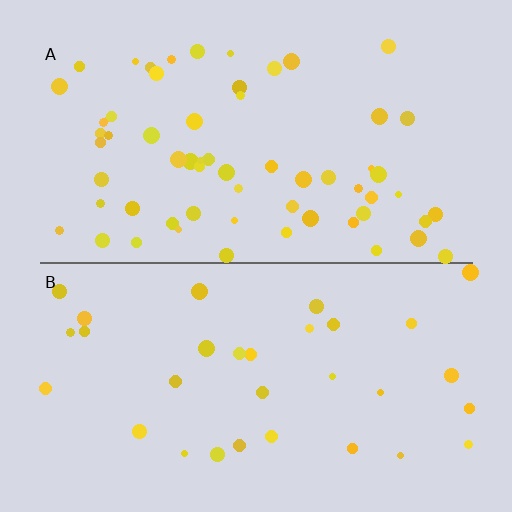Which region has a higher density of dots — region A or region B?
A (the top).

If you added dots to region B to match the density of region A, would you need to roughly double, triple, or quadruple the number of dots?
Approximately double.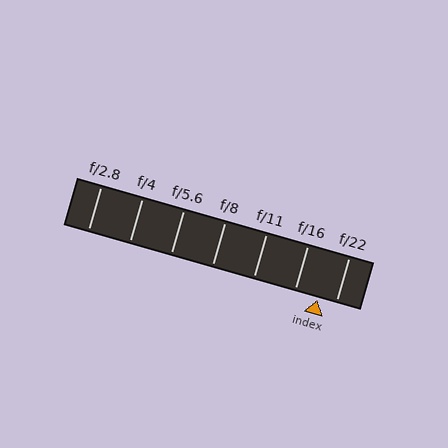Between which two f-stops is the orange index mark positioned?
The index mark is between f/16 and f/22.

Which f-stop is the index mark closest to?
The index mark is closest to f/22.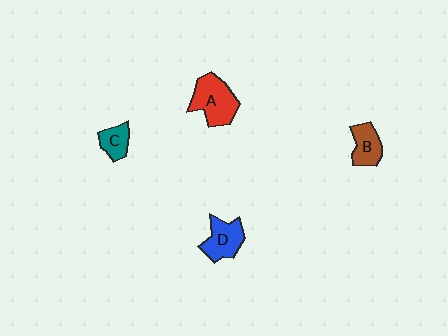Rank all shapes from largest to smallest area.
From largest to smallest: A (red), D (blue), B (brown), C (teal).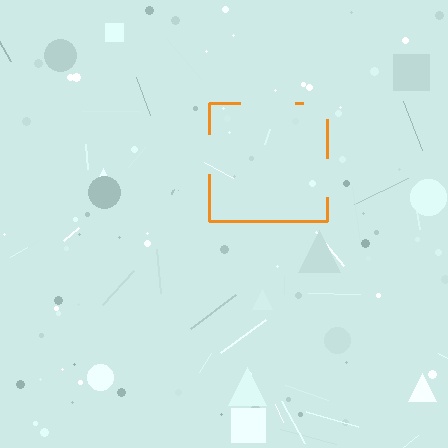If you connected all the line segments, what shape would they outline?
They would outline a square.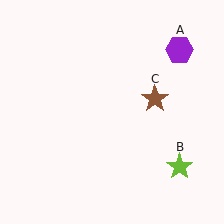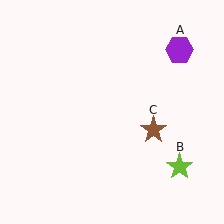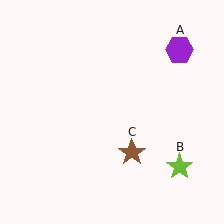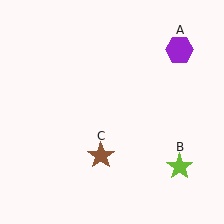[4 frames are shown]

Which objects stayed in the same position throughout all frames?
Purple hexagon (object A) and lime star (object B) remained stationary.